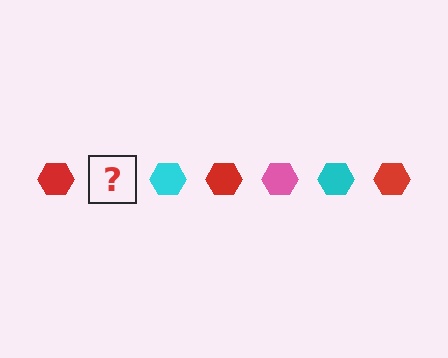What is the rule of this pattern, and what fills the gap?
The rule is that the pattern cycles through red, pink, cyan hexagons. The gap should be filled with a pink hexagon.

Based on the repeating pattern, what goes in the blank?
The blank should be a pink hexagon.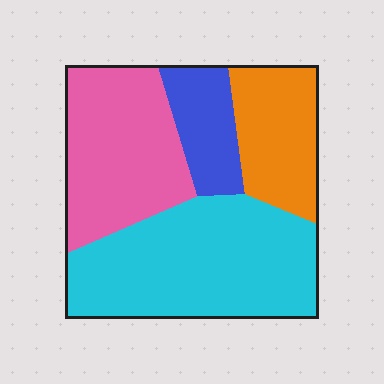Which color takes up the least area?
Blue, at roughly 10%.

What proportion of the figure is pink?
Pink covers around 30% of the figure.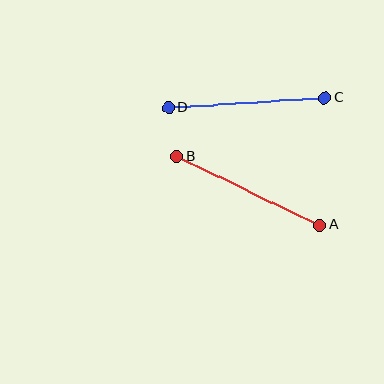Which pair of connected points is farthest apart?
Points A and B are farthest apart.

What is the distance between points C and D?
The distance is approximately 157 pixels.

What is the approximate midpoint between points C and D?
The midpoint is at approximately (247, 103) pixels.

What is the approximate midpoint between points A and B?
The midpoint is at approximately (248, 191) pixels.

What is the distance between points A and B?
The distance is approximately 158 pixels.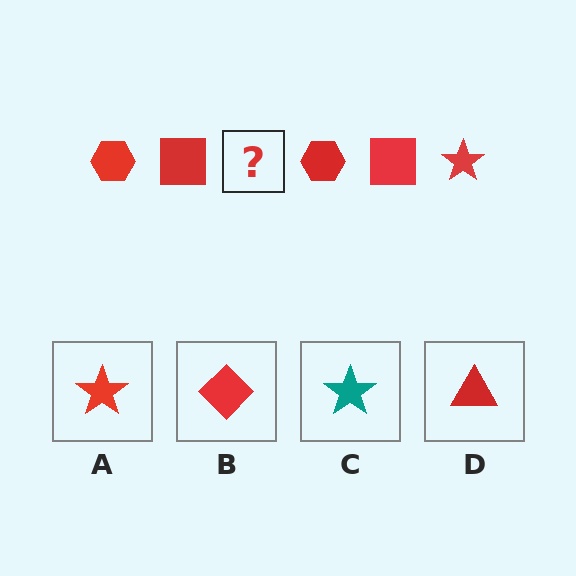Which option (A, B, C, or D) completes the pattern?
A.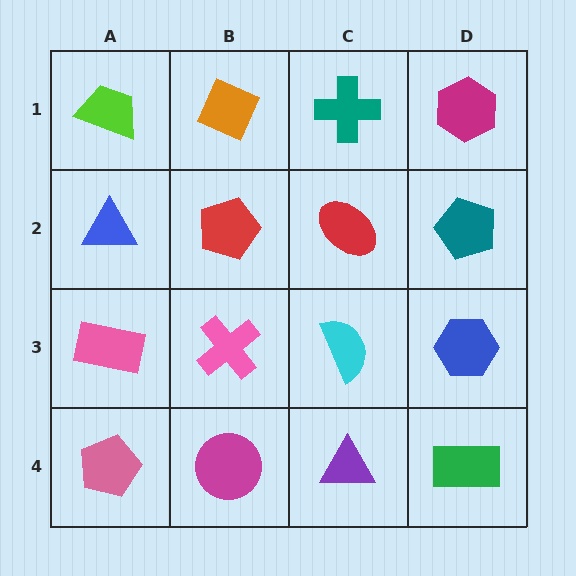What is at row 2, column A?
A blue triangle.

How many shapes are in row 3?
4 shapes.